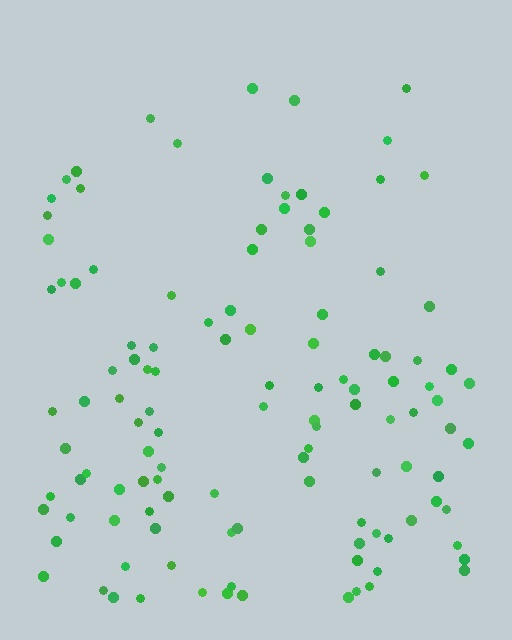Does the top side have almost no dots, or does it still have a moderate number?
Still a moderate number, just noticeably fewer than the bottom.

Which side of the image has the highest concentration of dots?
The bottom.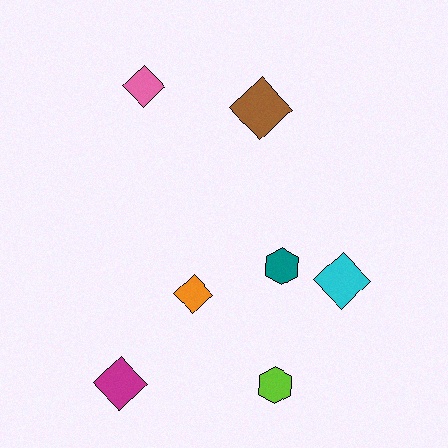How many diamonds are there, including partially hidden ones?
There are 5 diamonds.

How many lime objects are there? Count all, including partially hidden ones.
There is 1 lime object.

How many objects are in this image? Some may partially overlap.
There are 7 objects.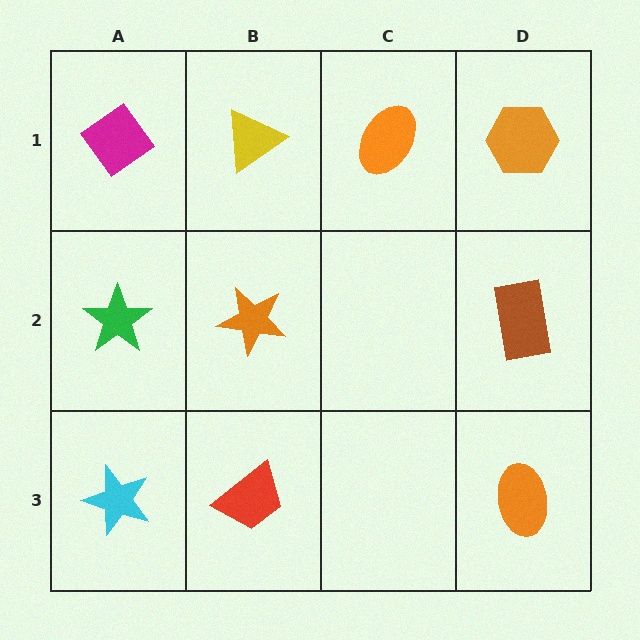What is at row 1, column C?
An orange ellipse.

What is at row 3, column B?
A red trapezoid.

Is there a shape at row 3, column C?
No, that cell is empty.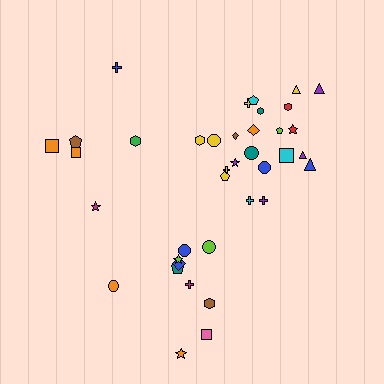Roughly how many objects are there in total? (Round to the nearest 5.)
Roughly 40 objects in total.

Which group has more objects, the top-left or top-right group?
The top-right group.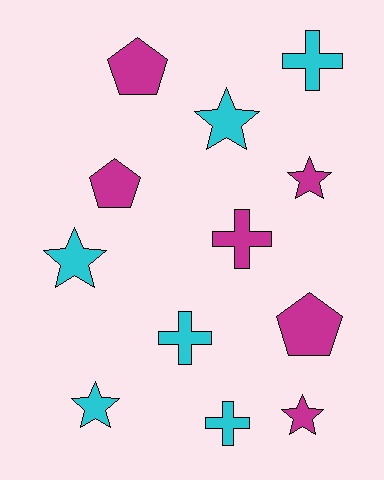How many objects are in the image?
There are 12 objects.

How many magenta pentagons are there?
There are 3 magenta pentagons.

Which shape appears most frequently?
Star, with 5 objects.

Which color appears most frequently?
Cyan, with 6 objects.